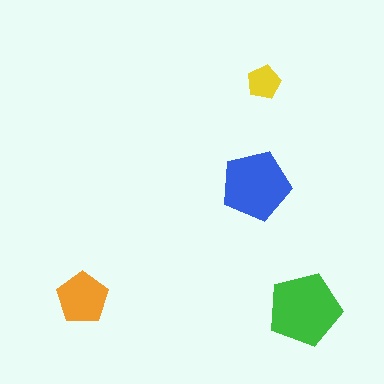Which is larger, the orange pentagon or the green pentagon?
The green one.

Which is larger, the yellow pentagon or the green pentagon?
The green one.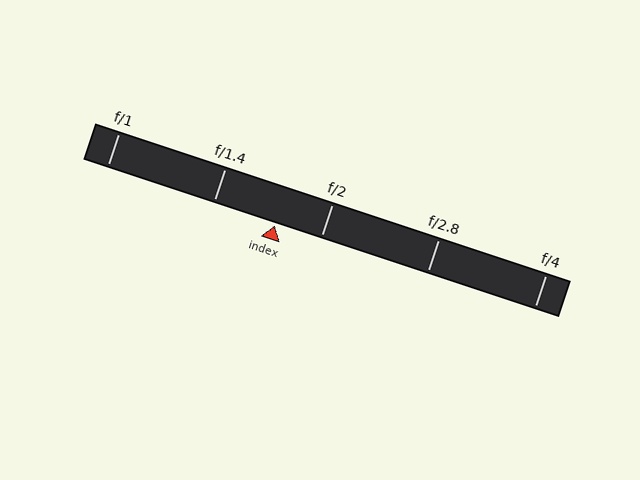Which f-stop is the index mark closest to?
The index mark is closest to f/2.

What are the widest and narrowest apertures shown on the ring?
The widest aperture shown is f/1 and the narrowest is f/4.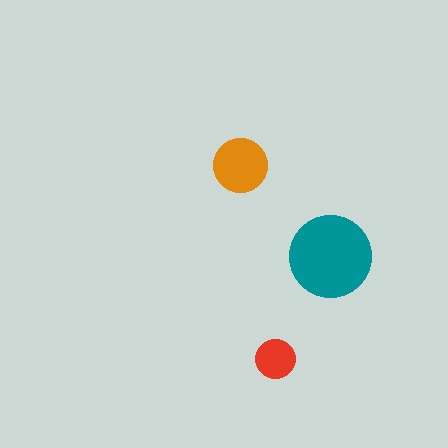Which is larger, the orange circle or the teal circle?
The teal one.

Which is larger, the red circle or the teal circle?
The teal one.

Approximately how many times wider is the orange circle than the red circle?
About 1.5 times wider.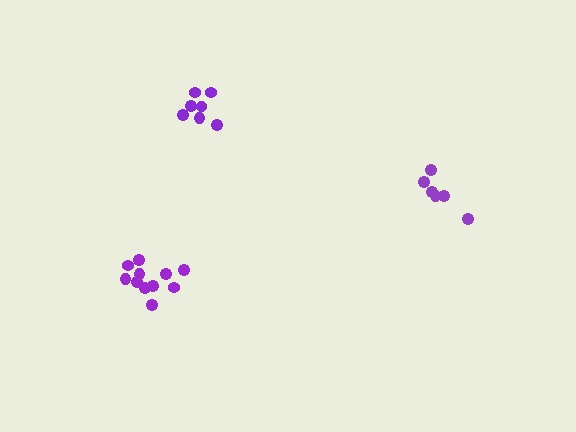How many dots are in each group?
Group 1: 6 dots, Group 2: 11 dots, Group 3: 7 dots (24 total).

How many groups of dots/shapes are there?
There are 3 groups.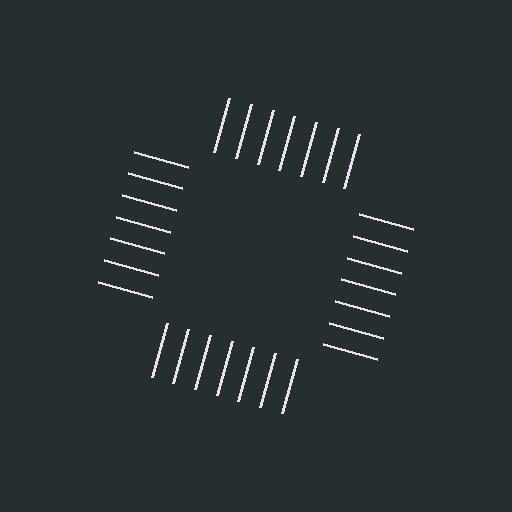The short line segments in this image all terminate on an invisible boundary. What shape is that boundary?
An illusory square — the line segments terminate on its edges but no continuous stroke is drawn.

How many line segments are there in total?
28 — 7 along each of the 4 edges.